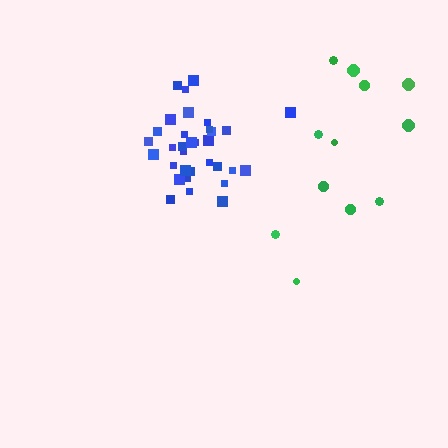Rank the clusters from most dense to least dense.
blue, green.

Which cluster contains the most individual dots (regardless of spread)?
Blue (34).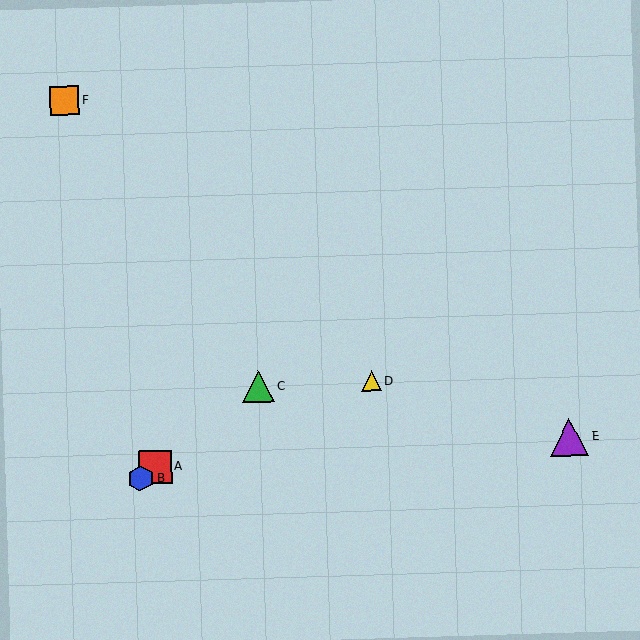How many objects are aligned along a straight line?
3 objects (A, B, C) are aligned along a straight line.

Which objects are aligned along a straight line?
Objects A, B, C are aligned along a straight line.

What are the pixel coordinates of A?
Object A is at (155, 467).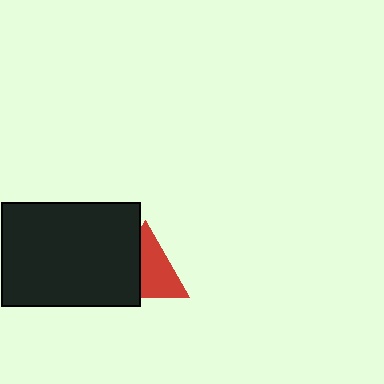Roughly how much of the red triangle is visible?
About half of it is visible (roughly 58%).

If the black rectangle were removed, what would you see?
You would see the complete red triangle.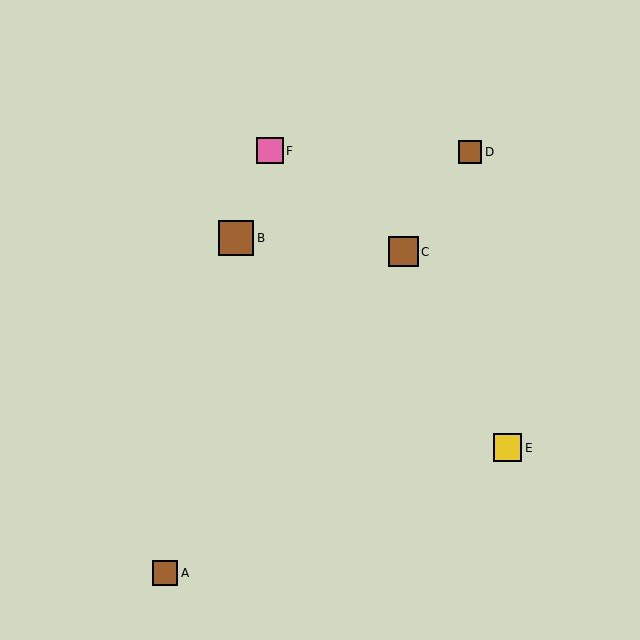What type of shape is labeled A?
Shape A is a brown square.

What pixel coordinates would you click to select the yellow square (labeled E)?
Click at (508, 448) to select the yellow square E.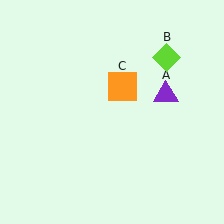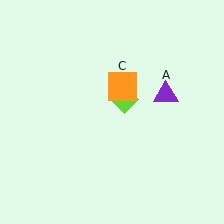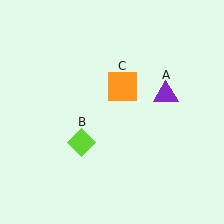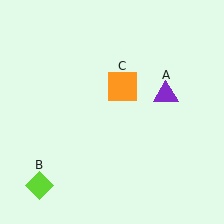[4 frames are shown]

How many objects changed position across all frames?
1 object changed position: lime diamond (object B).